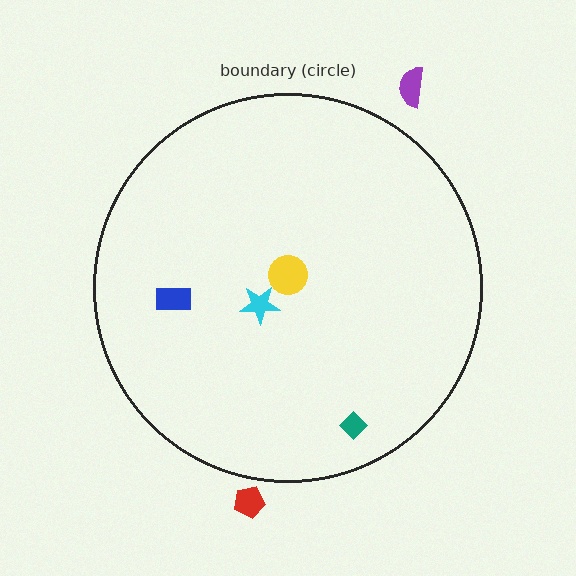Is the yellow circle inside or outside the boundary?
Inside.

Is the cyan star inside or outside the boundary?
Inside.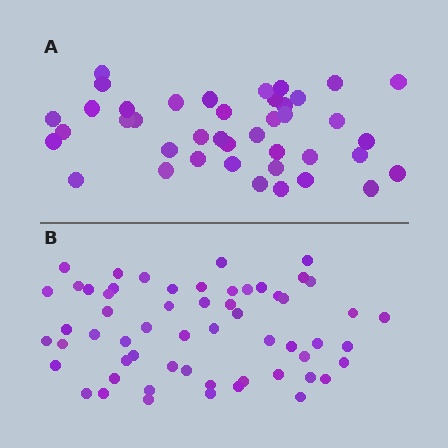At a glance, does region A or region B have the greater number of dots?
Region B (the bottom region) has more dots.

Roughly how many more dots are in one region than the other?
Region B has approximately 15 more dots than region A.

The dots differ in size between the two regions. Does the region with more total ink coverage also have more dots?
No. Region A has more total ink coverage because its dots are larger, but region B actually contains more individual dots. Total area can be misleading — the number of items is what matters here.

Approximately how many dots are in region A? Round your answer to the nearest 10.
About 40 dots. (The exact count is 41, which rounds to 40.)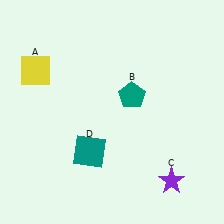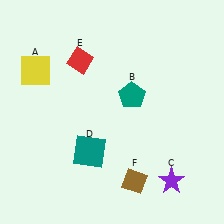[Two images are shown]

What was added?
A red diamond (E), a brown diamond (F) were added in Image 2.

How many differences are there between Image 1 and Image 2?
There are 2 differences between the two images.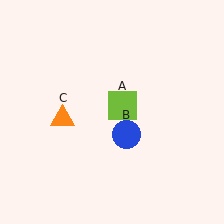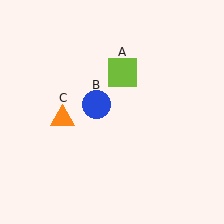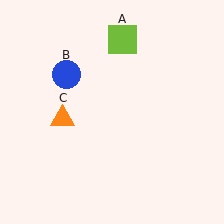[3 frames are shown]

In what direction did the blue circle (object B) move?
The blue circle (object B) moved up and to the left.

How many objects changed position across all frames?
2 objects changed position: lime square (object A), blue circle (object B).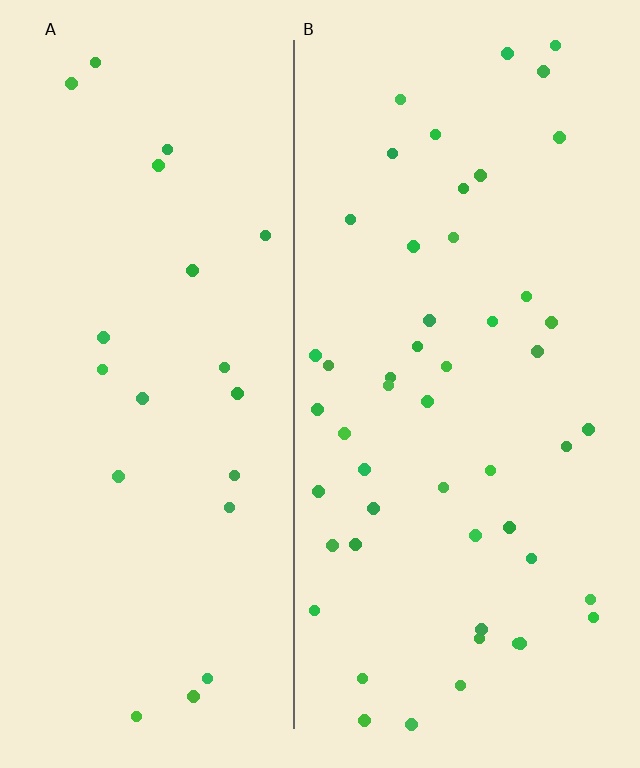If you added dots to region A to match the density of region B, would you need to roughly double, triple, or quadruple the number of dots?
Approximately double.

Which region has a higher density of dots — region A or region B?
B (the right).